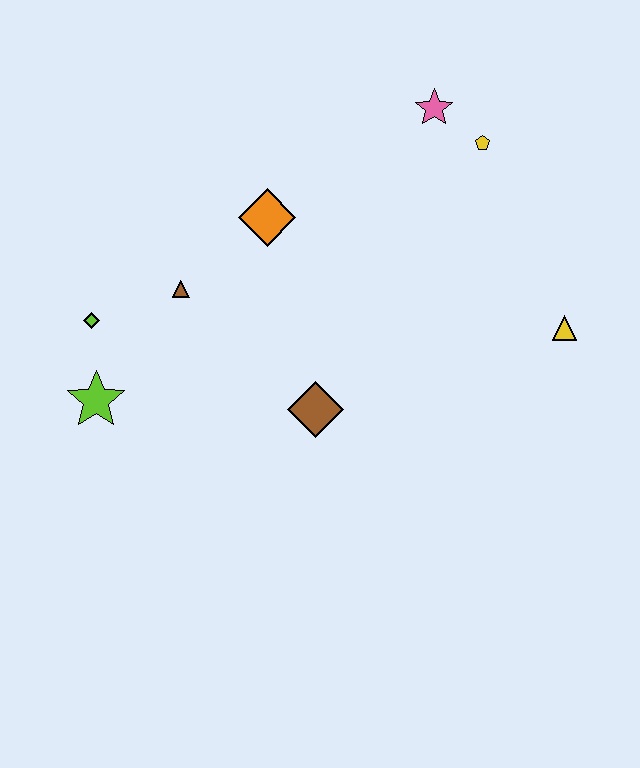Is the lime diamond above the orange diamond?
No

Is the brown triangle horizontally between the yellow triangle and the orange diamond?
No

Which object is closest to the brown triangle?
The lime diamond is closest to the brown triangle.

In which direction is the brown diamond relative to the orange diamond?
The brown diamond is below the orange diamond.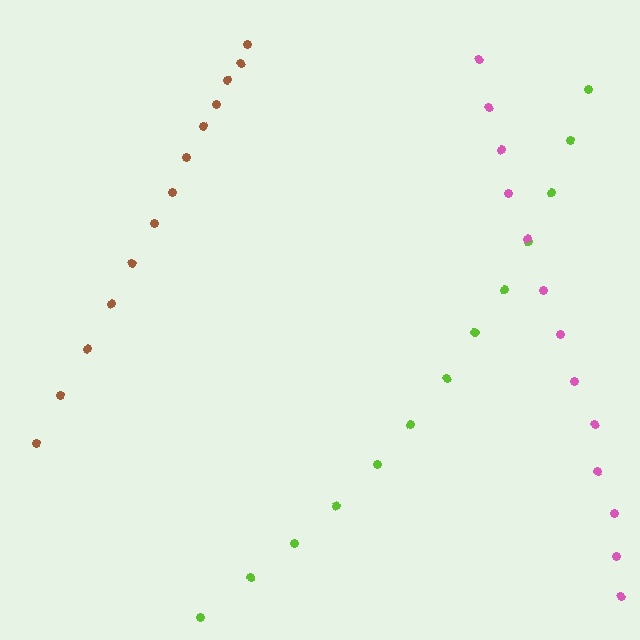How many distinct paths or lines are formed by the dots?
There are 3 distinct paths.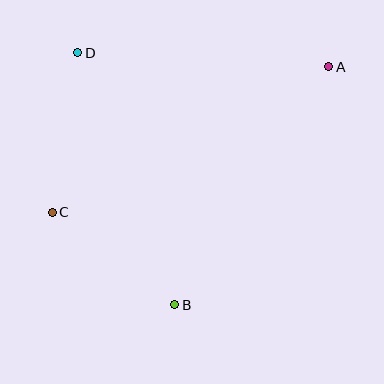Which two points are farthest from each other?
Points A and C are farthest from each other.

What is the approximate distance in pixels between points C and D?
The distance between C and D is approximately 162 pixels.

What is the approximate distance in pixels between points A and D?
The distance between A and D is approximately 252 pixels.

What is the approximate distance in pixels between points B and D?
The distance between B and D is approximately 270 pixels.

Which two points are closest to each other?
Points B and C are closest to each other.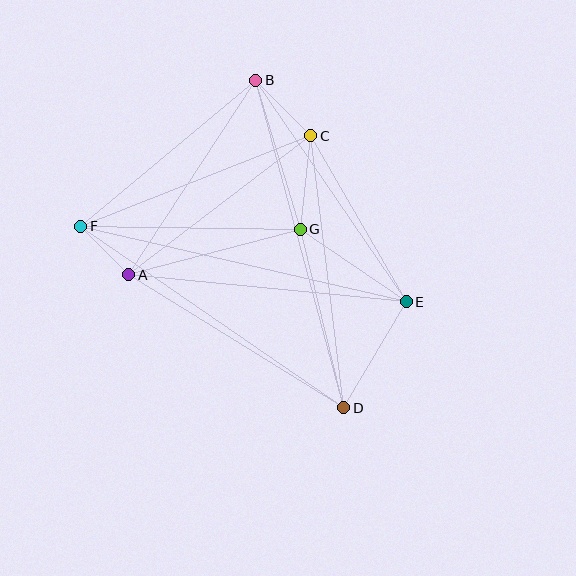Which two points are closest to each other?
Points A and F are closest to each other.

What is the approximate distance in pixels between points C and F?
The distance between C and F is approximately 247 pixels.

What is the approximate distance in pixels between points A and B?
The distance between A and B is approximately 232 pixels.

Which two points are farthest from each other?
Points B and D are farthest from each other.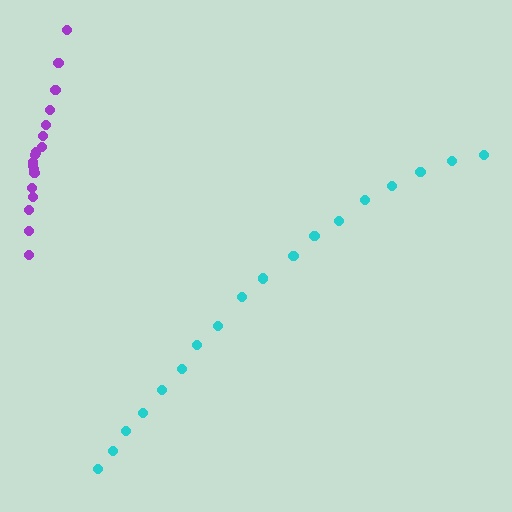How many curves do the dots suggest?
There are 2 distinct paths.